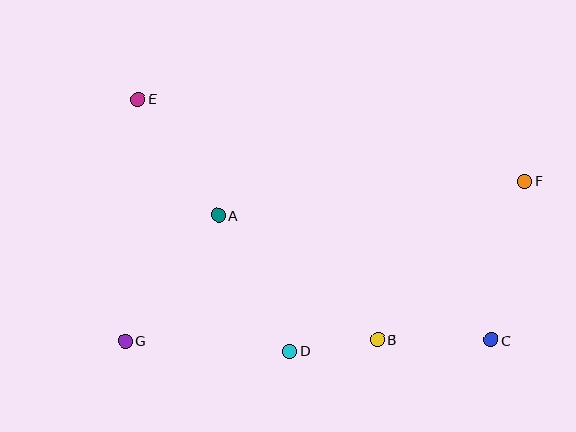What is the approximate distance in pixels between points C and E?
The distance between C and E is approximately 428 pixels.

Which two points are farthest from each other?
Points F and G are farthest from each other.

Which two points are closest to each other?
Points B and D are closest to each other.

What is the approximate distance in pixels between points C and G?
The distance between C and G is approximately 366 pixels.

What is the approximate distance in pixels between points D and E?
The distance between D and E is approximately 295 pixels.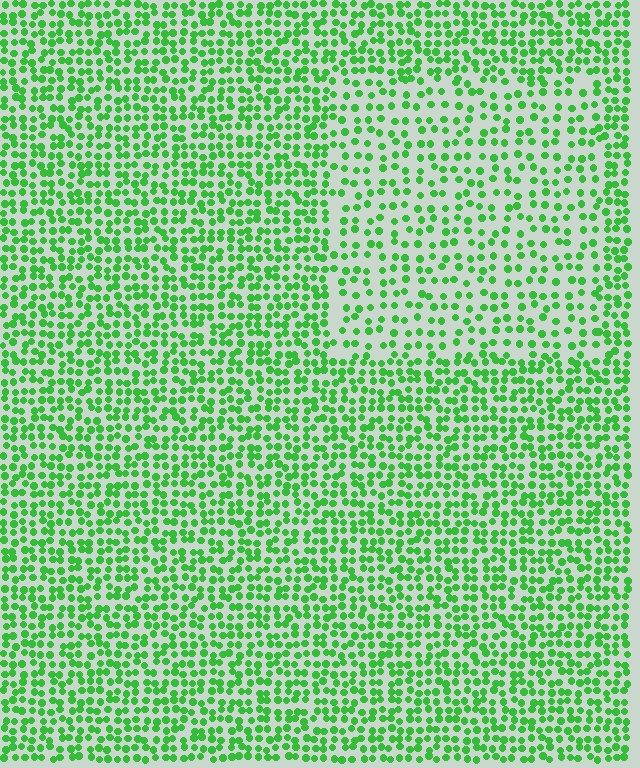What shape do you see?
I see a rectangle.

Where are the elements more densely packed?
The elements are more densely packed outside the rectangle boundary.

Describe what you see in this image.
The image contains small green elements arranged at two different densities. A rectangle-shaped region is visible where the elements are less densely packed than the surrounding area.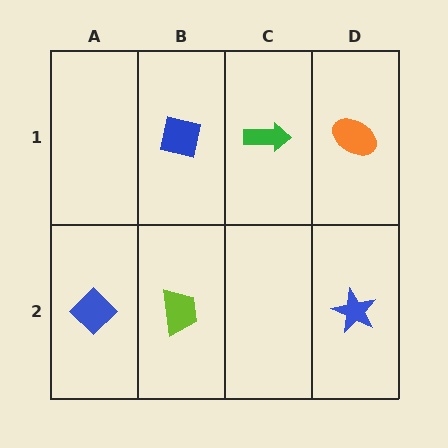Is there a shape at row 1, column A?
No, that cell is empty.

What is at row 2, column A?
A blue diamond.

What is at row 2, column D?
A blue star.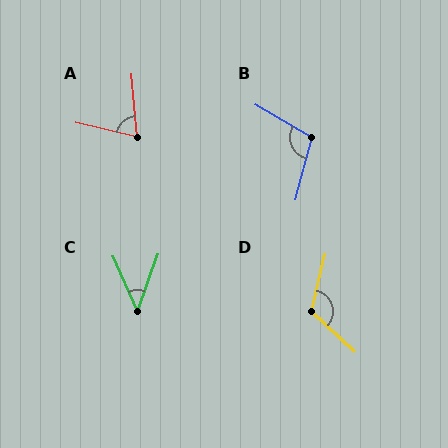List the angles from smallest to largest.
C (43°), A (71°), B (106°), D (119°).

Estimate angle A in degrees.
Approximately 71 degrees.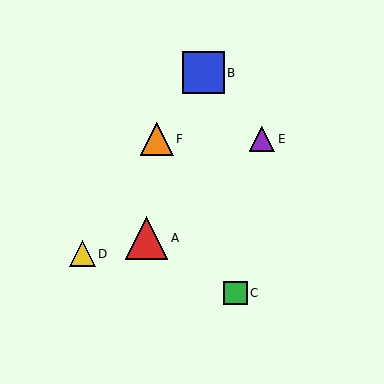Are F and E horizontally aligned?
Yes, both are at y≈139.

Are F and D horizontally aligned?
No, F is at y≈139 and D is at y≈254.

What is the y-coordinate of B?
Object B is at y≈73.